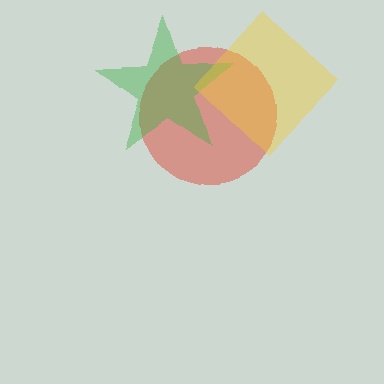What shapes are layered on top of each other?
The layered shapes are: a red circle, a green star, a yellow diamond.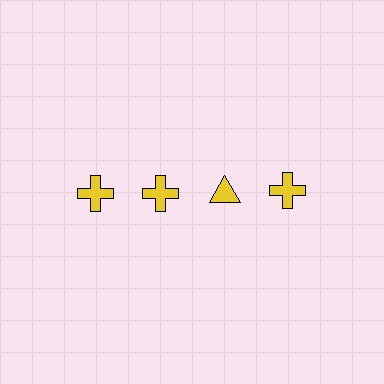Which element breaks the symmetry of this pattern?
The yellow triangle in the top row, center column breaks the symmetry. All other shapes are yellow crosses.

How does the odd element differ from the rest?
It has a different shape: triangle instead of cross.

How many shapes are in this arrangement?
There are 4 shapes arranged in a grid pattern.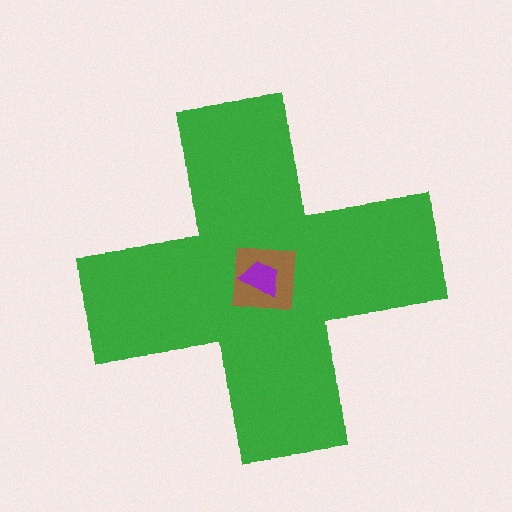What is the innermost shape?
The purple trapezoid.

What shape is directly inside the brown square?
The purple trapezoid.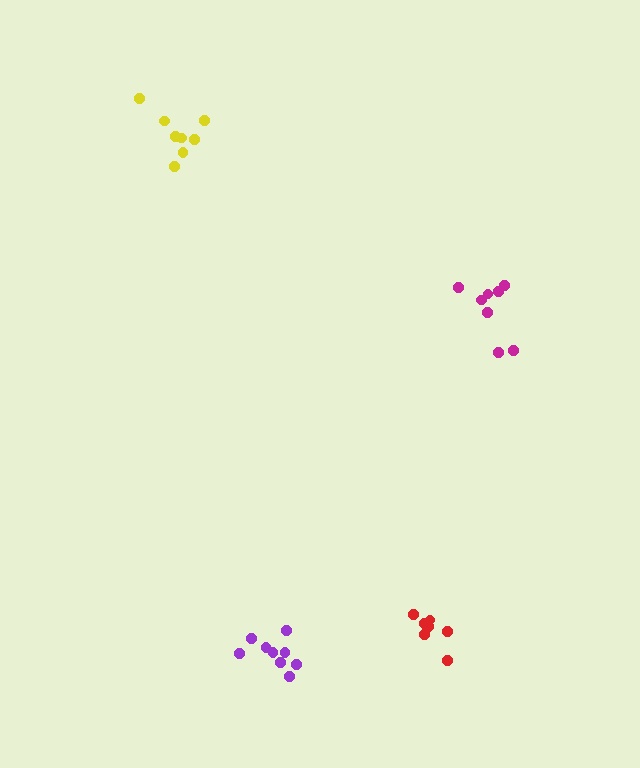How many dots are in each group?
Group 1: 8 dots, Group 2: 8 dots, Group 3: 9 dots, Group 4: 7 dots (32 total).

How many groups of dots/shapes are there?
There are 4 groups.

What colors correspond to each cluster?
The clusters are colored: yellow, magenta, purple, red.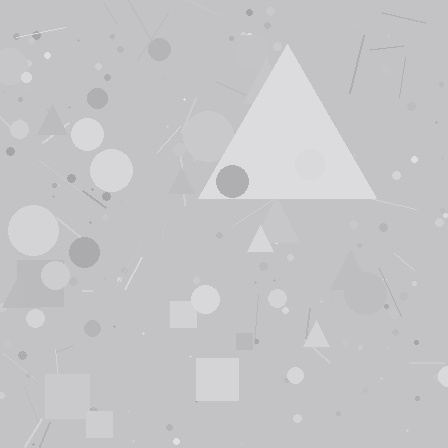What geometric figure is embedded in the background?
A triangle is embedded in the background.